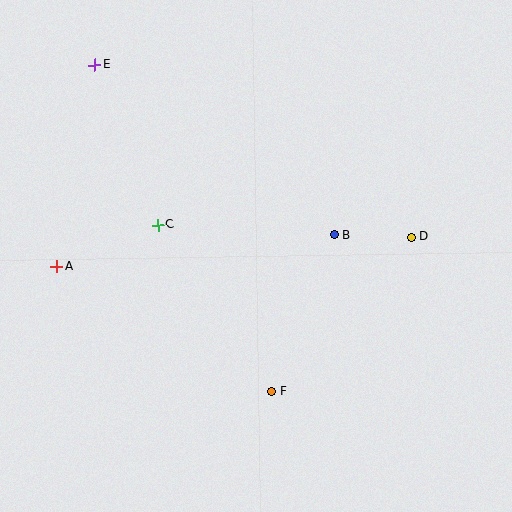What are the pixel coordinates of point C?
Point C is at (158, 225).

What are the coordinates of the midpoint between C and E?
The midpoint between C and E is at (126, 145).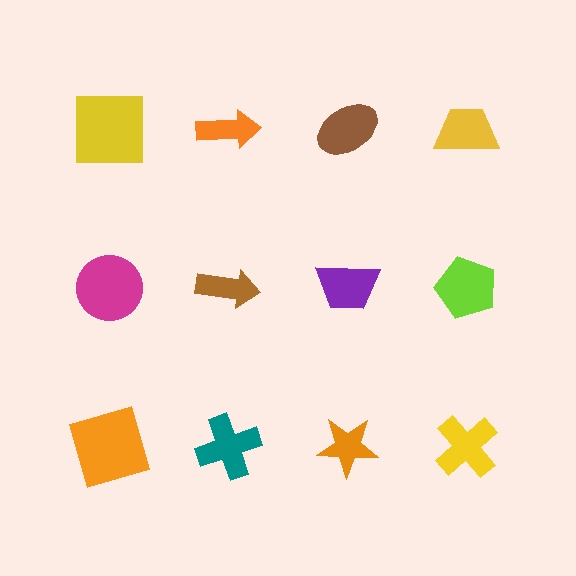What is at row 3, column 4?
A yellow cross.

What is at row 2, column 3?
A purple trapezoid.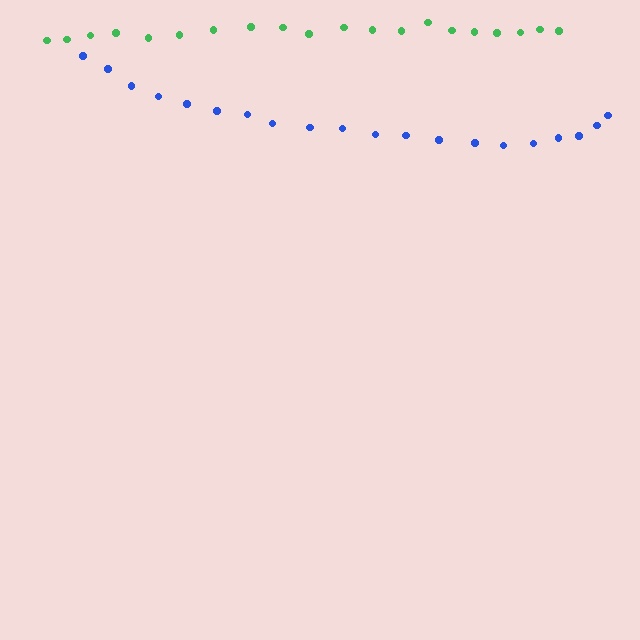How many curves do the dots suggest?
There are 2 distinct paths.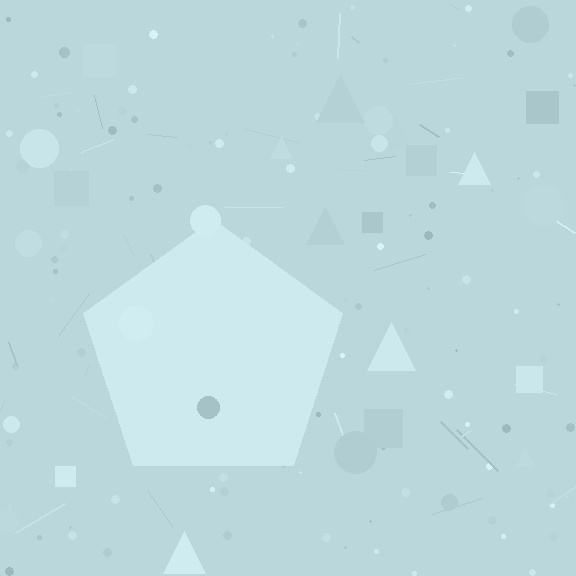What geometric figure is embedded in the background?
A pentagon is embedded in the background.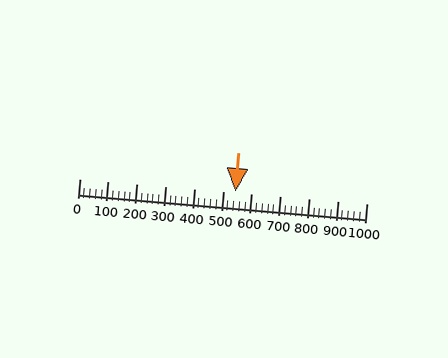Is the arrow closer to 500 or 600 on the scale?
The arrow is closer to 500.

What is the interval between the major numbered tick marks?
The major tick marks are spaced 100 units apart.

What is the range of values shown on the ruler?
The ruler shows values from 0 to 1000.